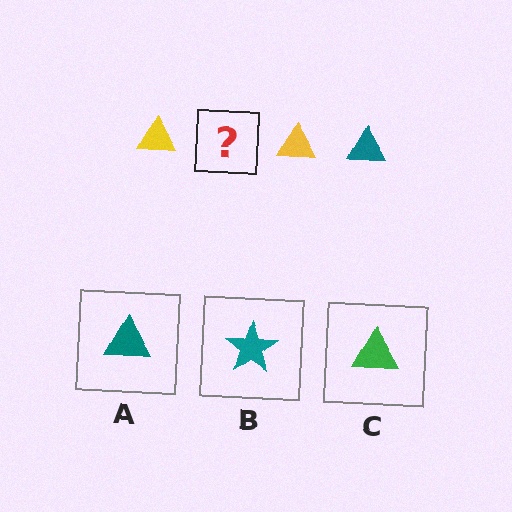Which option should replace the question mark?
Option A.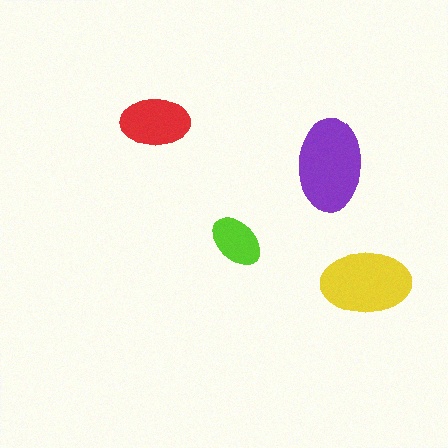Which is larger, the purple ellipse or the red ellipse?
The purple one.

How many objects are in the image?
There are 4 objects in the image.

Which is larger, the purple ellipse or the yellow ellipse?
The purple one.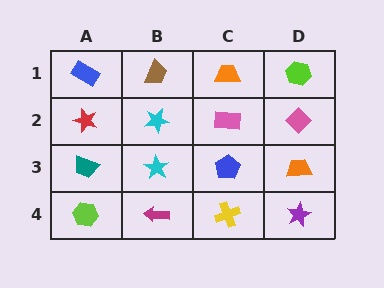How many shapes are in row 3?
4 shapes.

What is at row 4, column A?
A lime hexagon.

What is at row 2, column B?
A cyan star.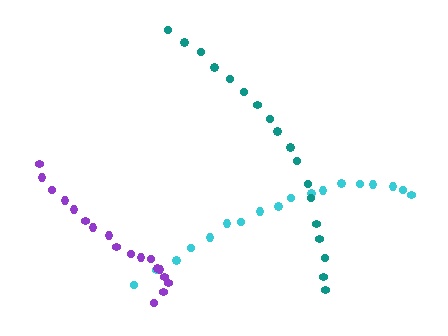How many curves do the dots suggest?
There are 3 distinct paths.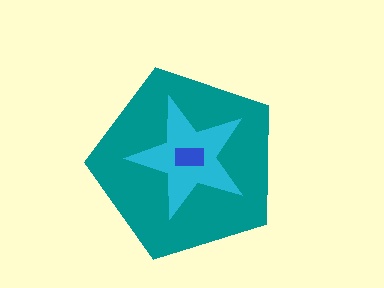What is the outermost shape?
The teal pentagon.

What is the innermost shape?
The blue rectangle.